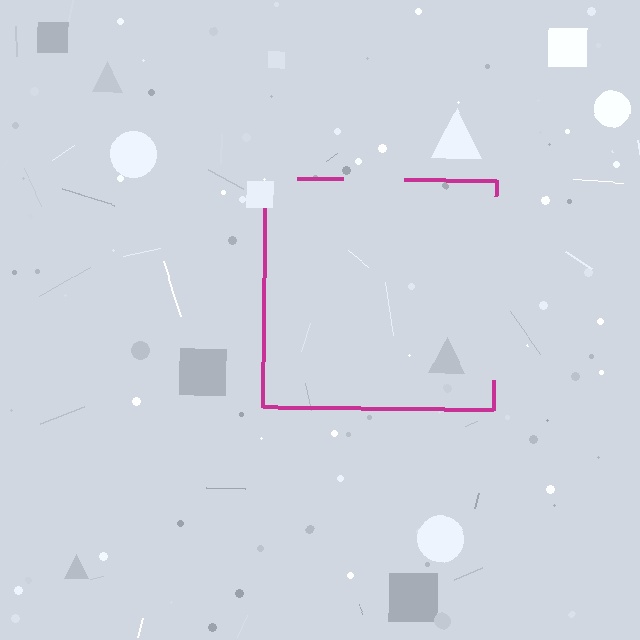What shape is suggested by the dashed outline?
The dashed outline suggests a square.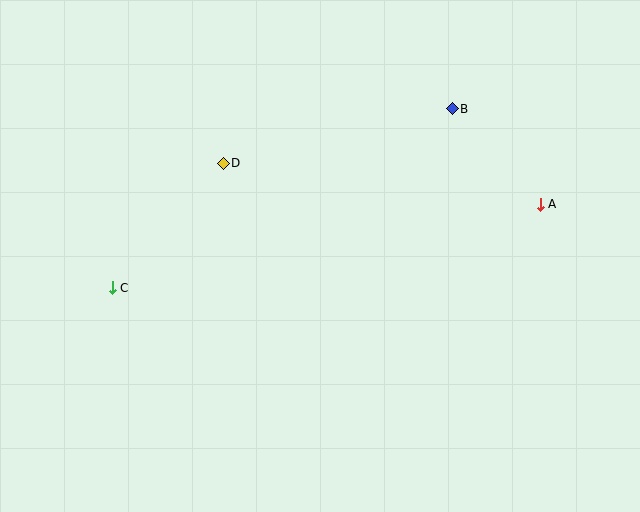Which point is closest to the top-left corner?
Point D is closest to the top-left corner.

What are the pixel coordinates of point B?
Point B is at (452, 109).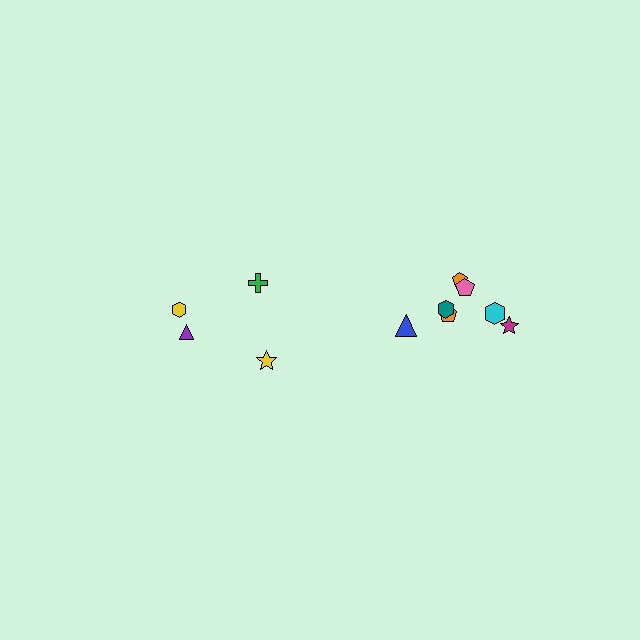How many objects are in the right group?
There are 7 objects.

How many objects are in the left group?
There are 4 objects.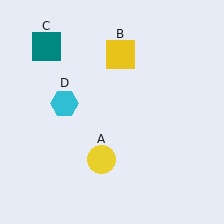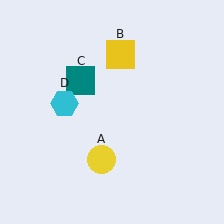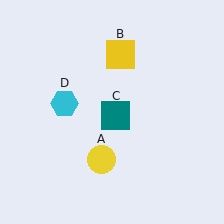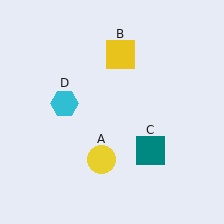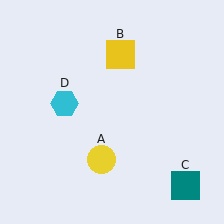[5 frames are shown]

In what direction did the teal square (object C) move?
The teal square (object C) moved down and to the right.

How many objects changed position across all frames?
1 object changed position: teal square (object C).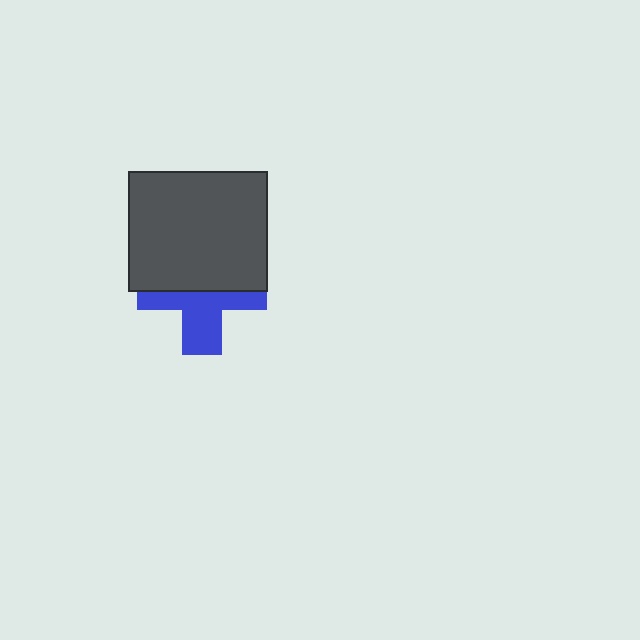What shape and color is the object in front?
The object in front is a dark gray rectangle.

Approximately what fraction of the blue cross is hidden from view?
Roughly 52% of the blue cross is hidden behind the dark gray rectangle.